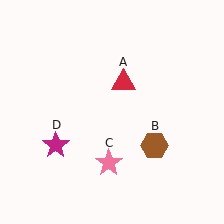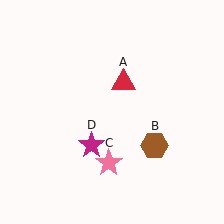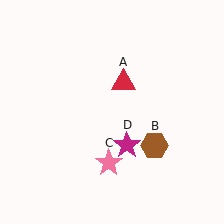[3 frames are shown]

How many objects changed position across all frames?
1 object changed position: magenta star (object D).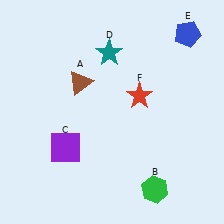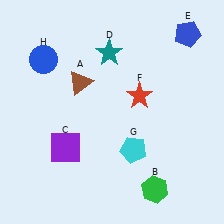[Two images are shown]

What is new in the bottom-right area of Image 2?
A cyan pentagon (G) was added in the bottom-right area of Image 2.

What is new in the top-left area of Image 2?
A blue circle (H) was added in the top-left area of Image 2.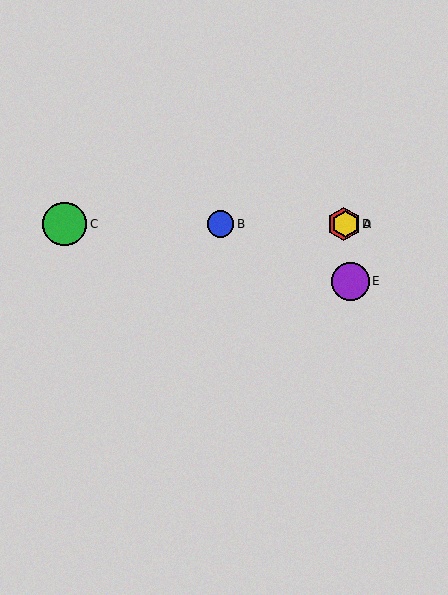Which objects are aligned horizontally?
Objects A, B, C, D are aligned horizontally.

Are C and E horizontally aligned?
No, C is at y≈224 and E is at y≈281.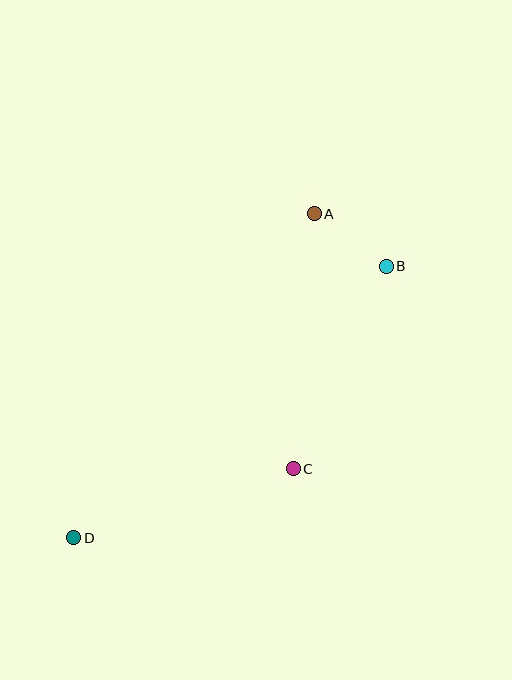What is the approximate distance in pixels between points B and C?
The distance between B and C is approximately 223 pixels.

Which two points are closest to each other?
Points A and B are closest to each other.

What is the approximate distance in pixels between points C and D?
The distance between C and D is approximately 230 pixels.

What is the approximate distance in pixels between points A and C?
The distance between A and C is approximately 256 pixels.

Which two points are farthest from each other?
Points B and D are farthest from each other.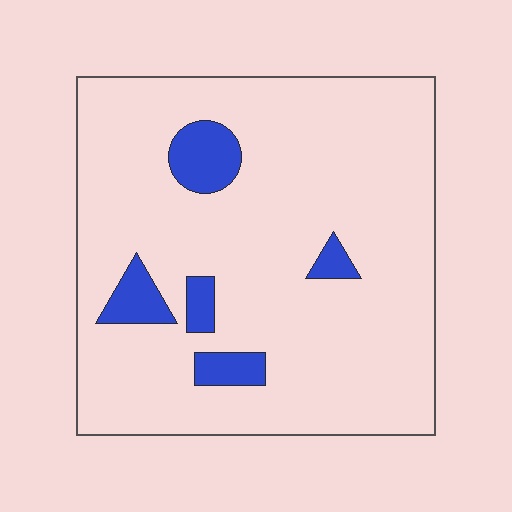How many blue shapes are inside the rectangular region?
5.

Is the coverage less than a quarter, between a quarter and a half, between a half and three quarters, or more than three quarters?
Less than a quarter.